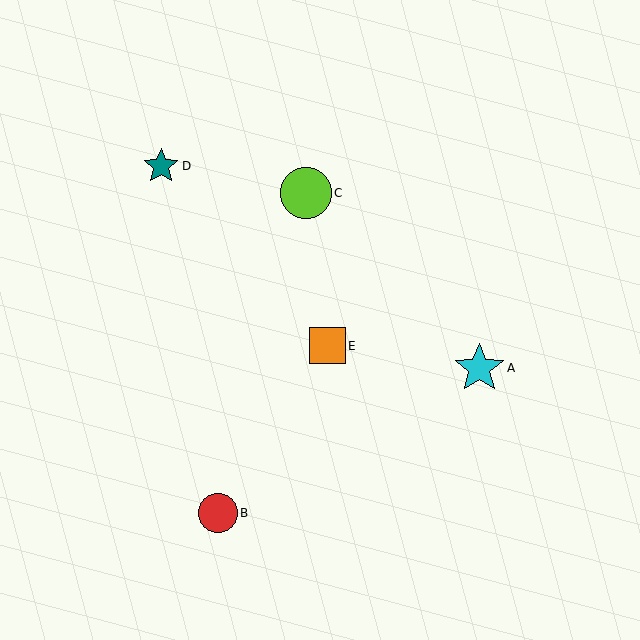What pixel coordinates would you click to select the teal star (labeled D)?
Click at (161, 166) to select the teal star D.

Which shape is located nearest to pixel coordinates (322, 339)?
The orange square (labeled E) at (327, 346) is nearest to that location.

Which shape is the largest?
The lime circle (labeled C) is the largest.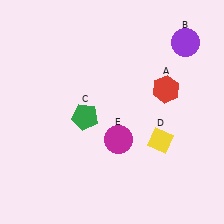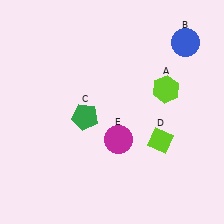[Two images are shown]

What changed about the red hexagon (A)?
In Image 1, A is red. In Image 2, it changed to lime.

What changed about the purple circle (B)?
In Image 1, B is purple. In Image 2, it changed to blue.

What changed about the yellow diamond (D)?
In Image 1, D is yellow. In Image 2, it changed to lime.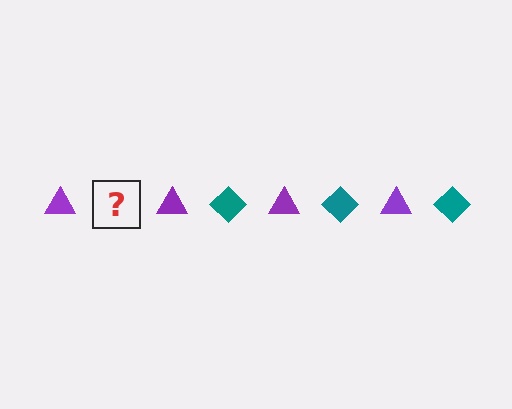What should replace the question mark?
The question mark should be replaced with a teal diamond.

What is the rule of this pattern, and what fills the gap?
The rule is that the pattern alternates between purple triangle and teal diamond. The gap should be filled with a teal diamond.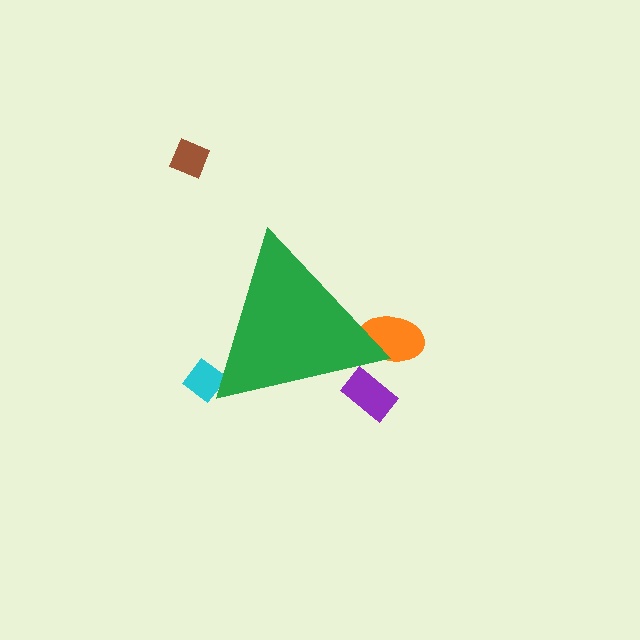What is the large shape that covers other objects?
A green triangle.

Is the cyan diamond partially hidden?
Yes, the cyan diamond is partially hidden behind the green triangle.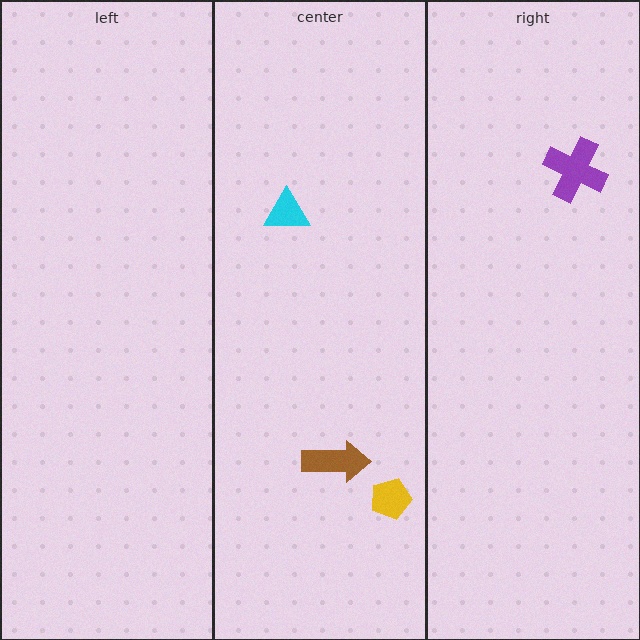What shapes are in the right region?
The purple cross.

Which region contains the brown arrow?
The center region.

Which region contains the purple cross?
The right region.